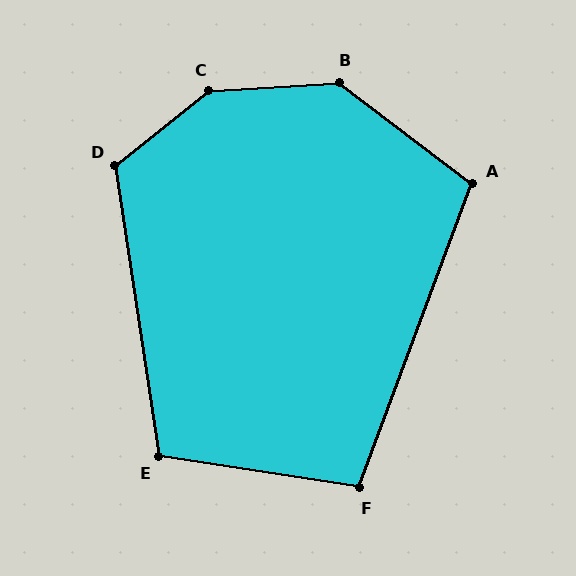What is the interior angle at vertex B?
Approximately 139 degrees (obtuse).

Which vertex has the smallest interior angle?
F, at approximately 102 degrees.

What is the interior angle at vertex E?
Approximately 108 degrees (obtuse).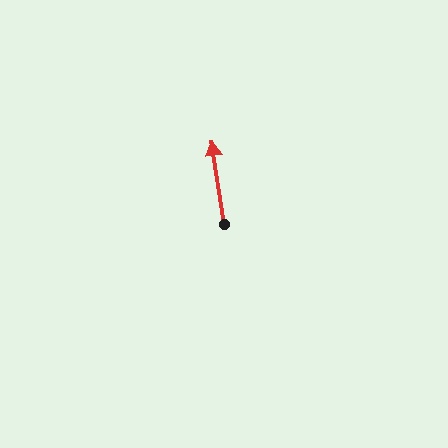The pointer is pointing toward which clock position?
Roughly 12 o'clock.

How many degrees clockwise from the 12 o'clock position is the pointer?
Approximately 352 degrees.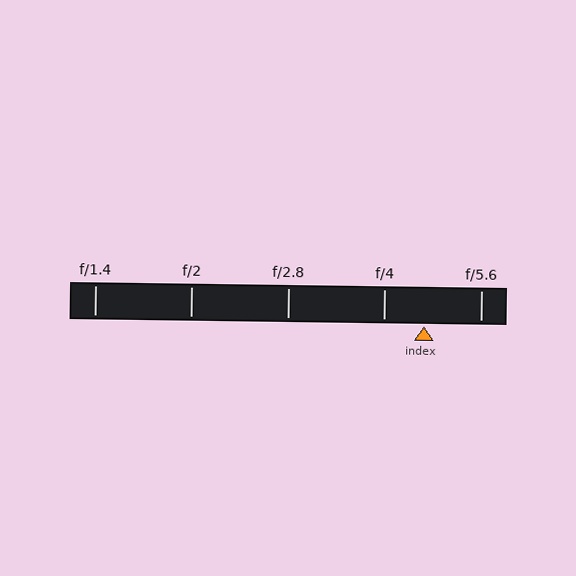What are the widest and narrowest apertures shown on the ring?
The widest aperture shown is f/1.4 and the narrowest is f/5.6.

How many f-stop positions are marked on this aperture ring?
There are 5 f-stop positions marked.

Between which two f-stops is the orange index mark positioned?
The index mark is between f/4 and f/5.6.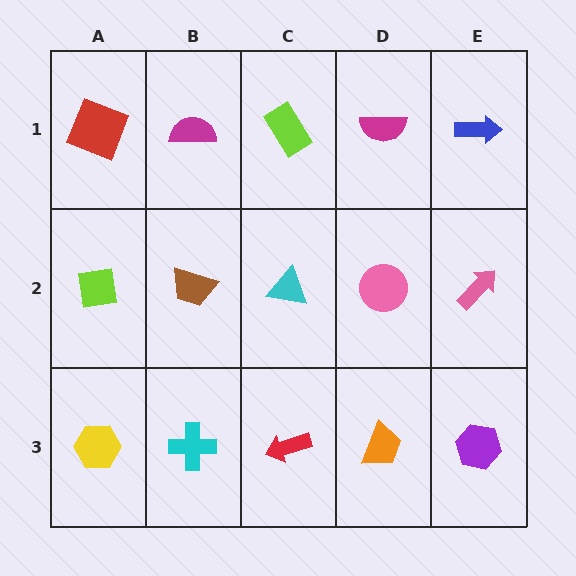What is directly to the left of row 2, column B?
A lime square.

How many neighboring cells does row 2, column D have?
4.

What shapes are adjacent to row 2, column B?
A magenta semicircle (row 1, column B), a cyan cross (row 3, column B), a lime square (row 2, column A), a cyan triangle (row 2, column C).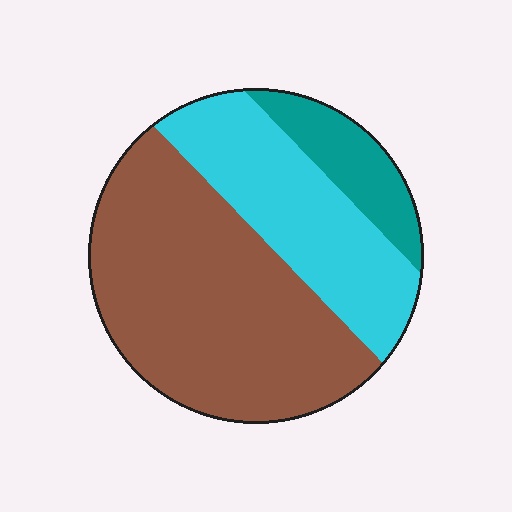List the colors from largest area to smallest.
From largest to smallest: brown, cyan, teal.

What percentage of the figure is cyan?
Cyan takes up about one third (1/3) of the figure.